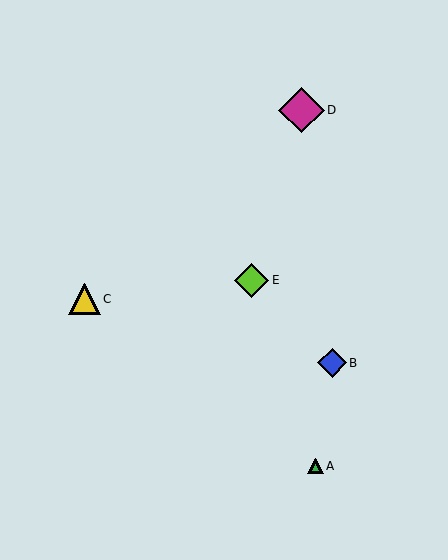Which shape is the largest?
The magenta diamond (labeled D) is the largest.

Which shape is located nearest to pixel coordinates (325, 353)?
The blue diamond (labeled B) at (332, 363) is nearest to that location.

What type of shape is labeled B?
Shape B is a blue diamond.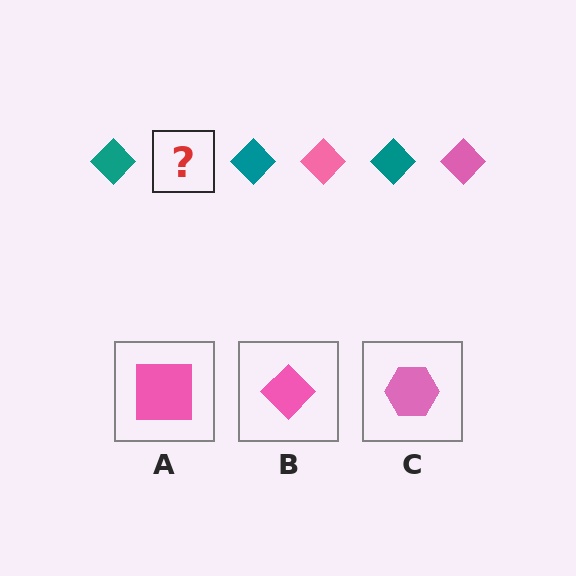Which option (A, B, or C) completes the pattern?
B.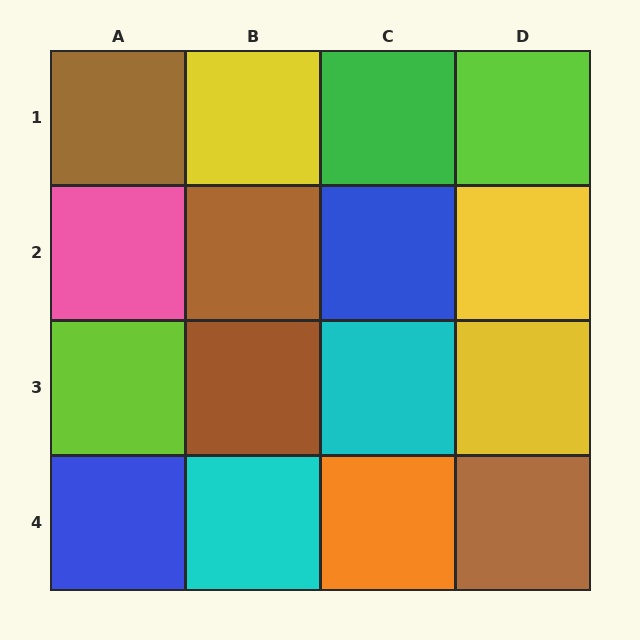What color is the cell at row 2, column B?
Brown.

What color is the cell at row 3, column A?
Lime.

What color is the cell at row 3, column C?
Cyan.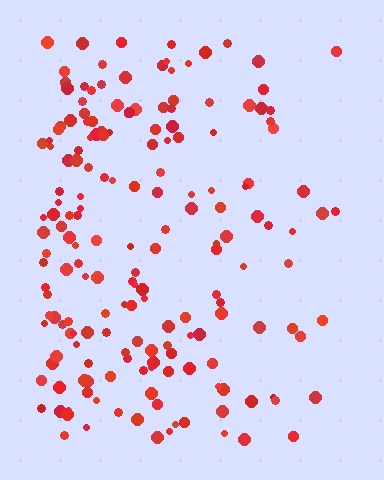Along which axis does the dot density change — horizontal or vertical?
Horizontal.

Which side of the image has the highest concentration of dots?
The left.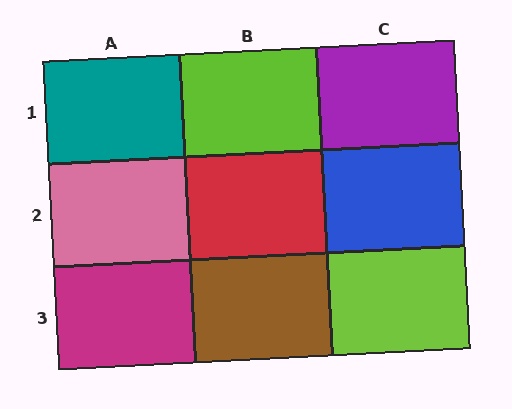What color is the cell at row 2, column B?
Red.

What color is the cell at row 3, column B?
Brown.